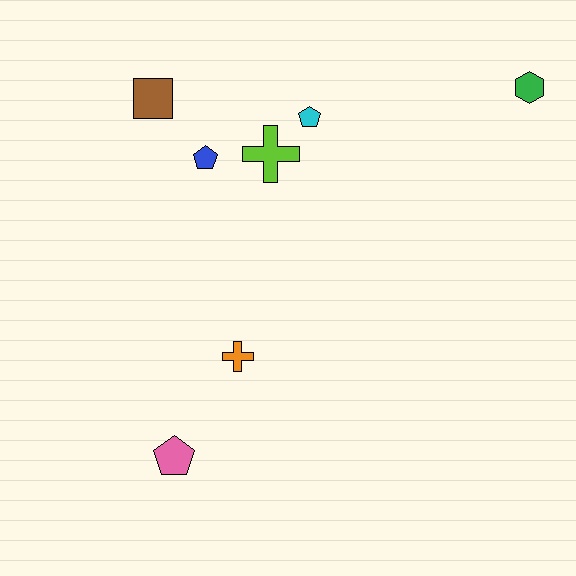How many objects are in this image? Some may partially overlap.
There are 7 objects.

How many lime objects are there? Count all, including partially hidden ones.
There is 1 lime object.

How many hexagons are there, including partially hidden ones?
There is 1 hexagon.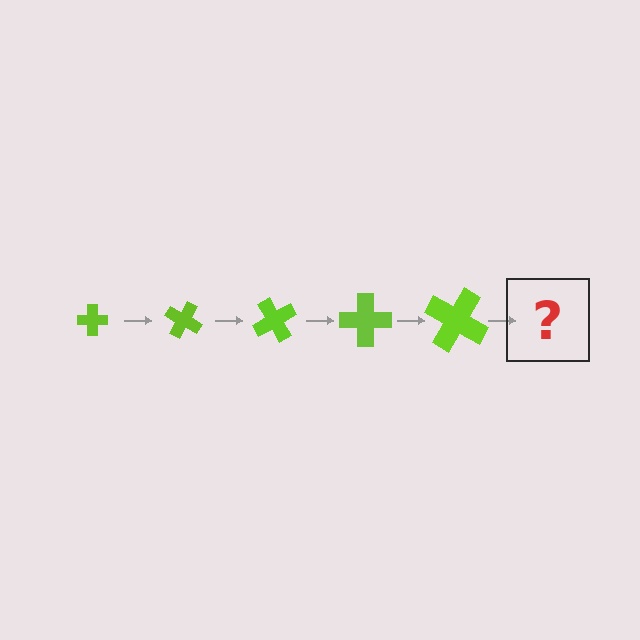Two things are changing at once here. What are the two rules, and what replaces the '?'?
The two rules are that the cross grows larger each step and it rotates 30 degrees each step. The '?' should be a cross, larger than the previous one and rotated 150 degrees from the start.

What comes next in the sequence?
The next element should be a cross, larger than the previous one and rotated 150 degrees from the start.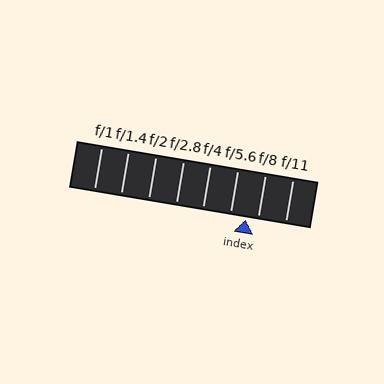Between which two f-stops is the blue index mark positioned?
The index mark is between f/5.6 and f/8.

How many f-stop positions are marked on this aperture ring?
There are 8 f-stop positions marked.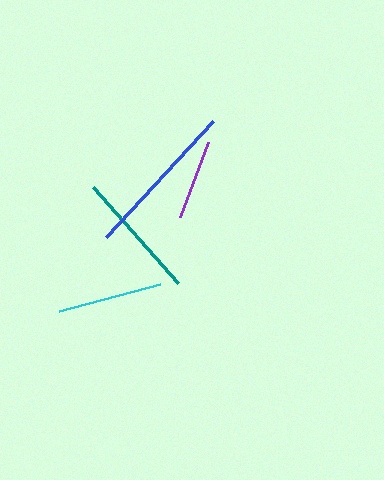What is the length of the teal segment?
The teal segment is approximately 128 pixels long.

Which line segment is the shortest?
The purple line is the shortest at approximately 80 pixels.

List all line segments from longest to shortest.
From longest to shortest: blue, teal, cyan, purple.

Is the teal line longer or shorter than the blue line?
The blue line is longer than the teal line.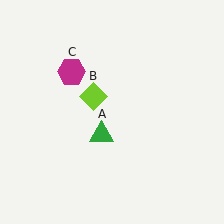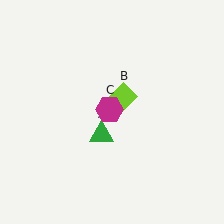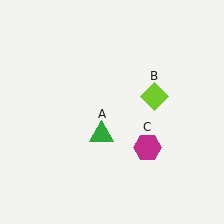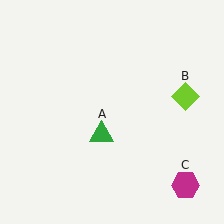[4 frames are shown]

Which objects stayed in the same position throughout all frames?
Green triangle (object A) remained stationary.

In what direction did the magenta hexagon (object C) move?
The magenta hexagon (object C) moved down and to the right.